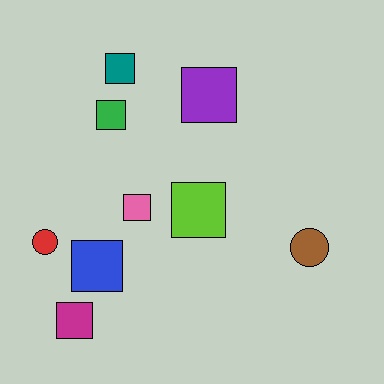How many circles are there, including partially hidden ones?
There are 2 circles.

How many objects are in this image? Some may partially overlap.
There are 9 objects.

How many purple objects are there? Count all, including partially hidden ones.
There is 1 purple object.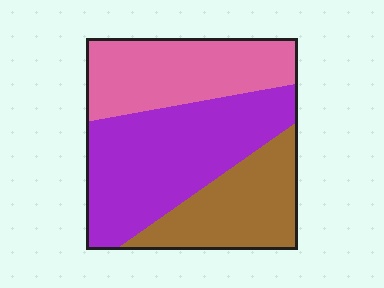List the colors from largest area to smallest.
From largest to smallest: purple, pink, brown.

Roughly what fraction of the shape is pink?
Pink takes up about one third (1/3) of the shape.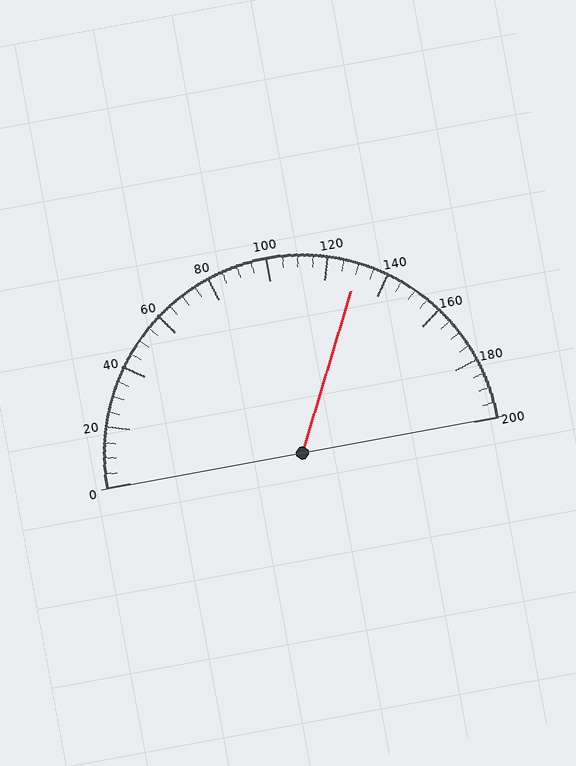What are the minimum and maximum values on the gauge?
The gauge ranges from 0 to 200.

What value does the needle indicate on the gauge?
The needle indicates approximately 130.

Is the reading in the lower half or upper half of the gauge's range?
The reading is in the upper half of the range (0 to 200).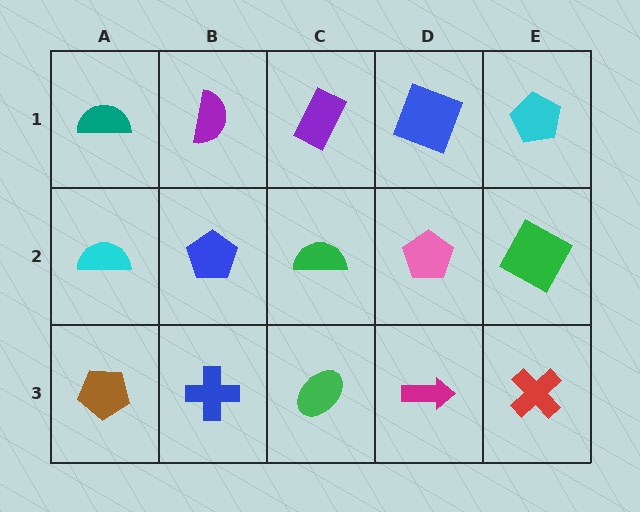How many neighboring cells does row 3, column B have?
3.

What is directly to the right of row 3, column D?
A red cross.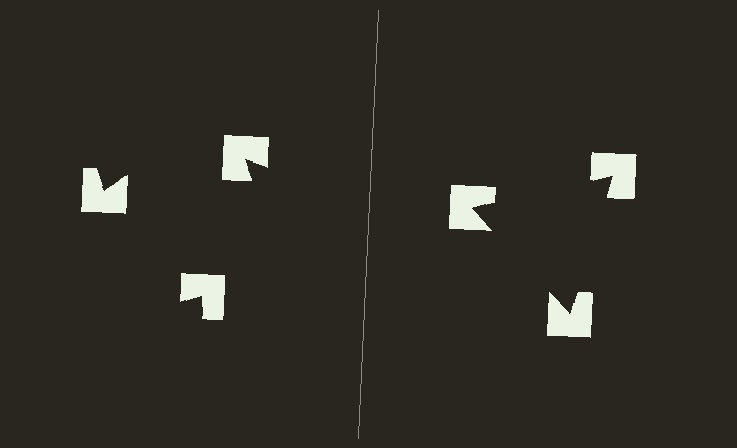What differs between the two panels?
The notched squares are positioned identically on both sides; only the wedge orientations differ. On the right they align to a triangle; on the left they are misaligned.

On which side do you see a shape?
An illusory triangle appears on the right side. On the left side the wedge cuts are rotated, so no coherent shape forms.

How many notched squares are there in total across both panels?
6 — 3 on each side.